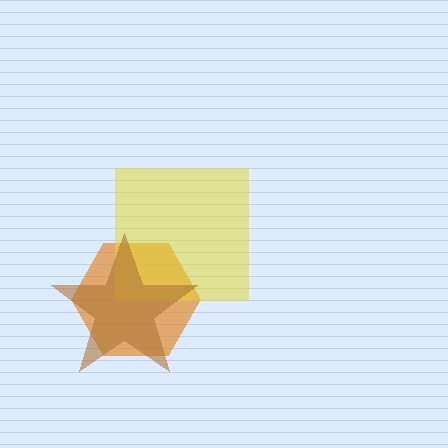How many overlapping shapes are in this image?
There are 3 overlapping shapes in the image.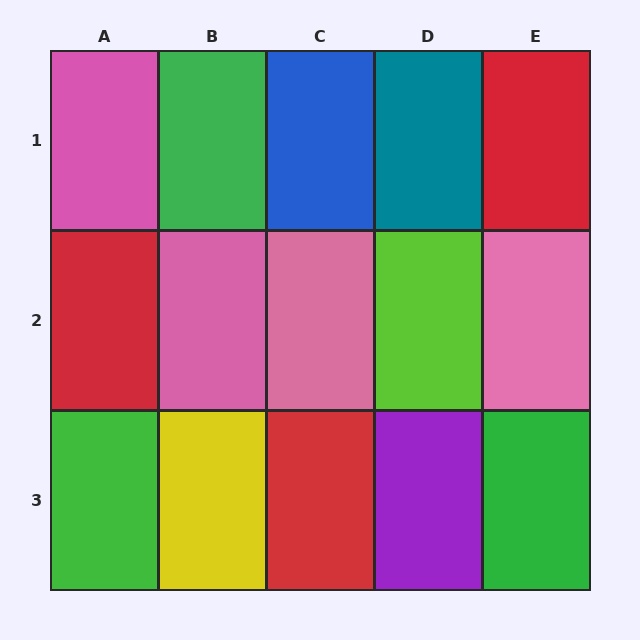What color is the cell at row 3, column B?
Yellow.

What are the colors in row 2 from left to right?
Red, pink, pink, lime, pink.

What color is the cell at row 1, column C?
Blue.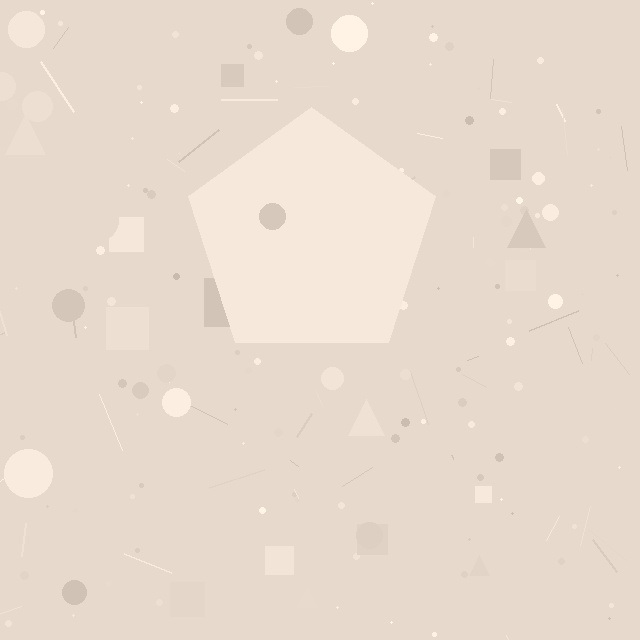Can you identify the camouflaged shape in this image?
The camouflaged shape is a pentagon.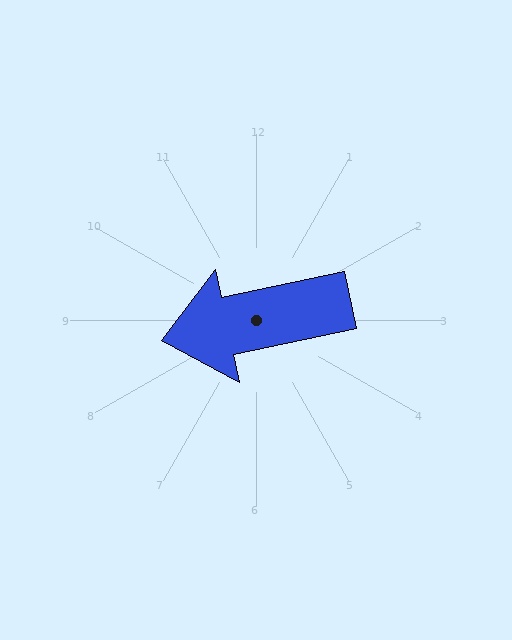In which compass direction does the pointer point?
West.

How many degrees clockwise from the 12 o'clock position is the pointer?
Approximately 258 degrees.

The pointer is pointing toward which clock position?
Roughly 9 o'clock.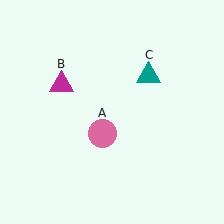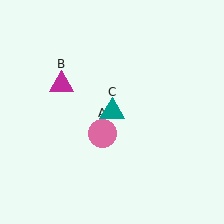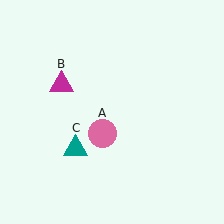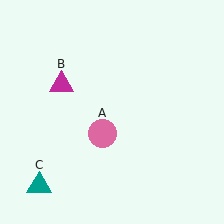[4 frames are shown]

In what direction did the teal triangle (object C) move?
The teal triangle (object C) moved down and to the left.